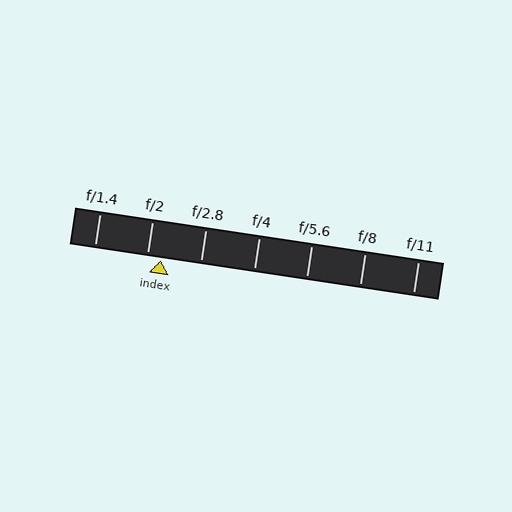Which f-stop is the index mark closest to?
The index mark is closest to f/2.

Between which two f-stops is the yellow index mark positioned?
The index mark is between f/2 and f/2.8.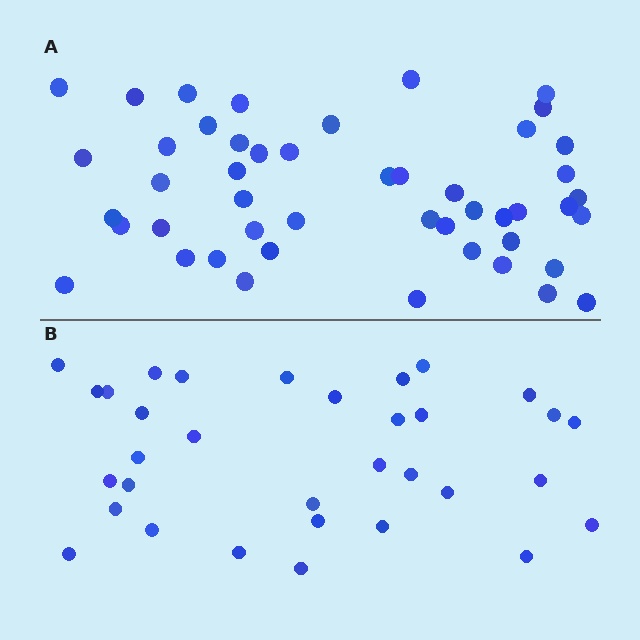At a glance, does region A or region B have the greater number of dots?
Region A (the top region) has more dots.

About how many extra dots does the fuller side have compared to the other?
Region A has approximately 15 more dots than region B.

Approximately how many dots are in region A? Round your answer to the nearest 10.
About 50 dots. (The exact count is 48, which rounds to 50.)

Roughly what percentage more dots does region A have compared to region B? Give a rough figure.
About 45% more.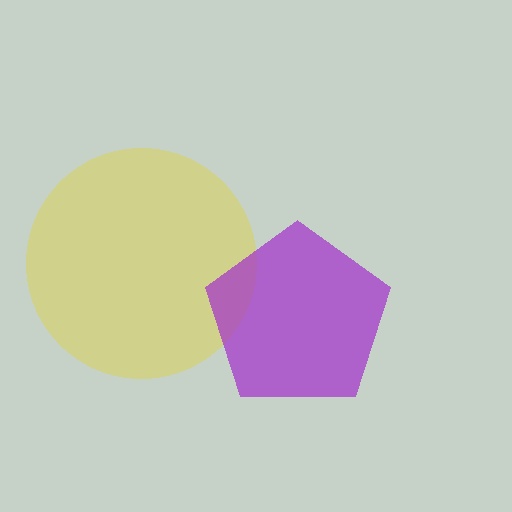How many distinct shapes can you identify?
There are 2 distinct shapes: a yellow circle, a purple pentagon.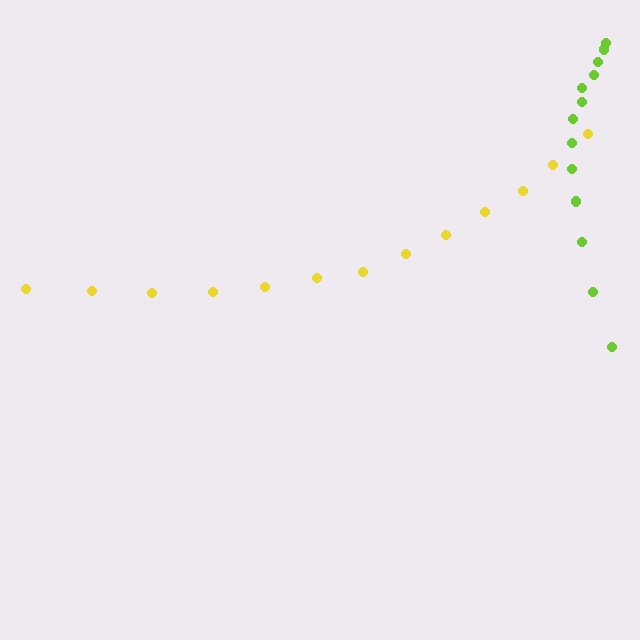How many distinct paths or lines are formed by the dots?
There are 2 distinct paths.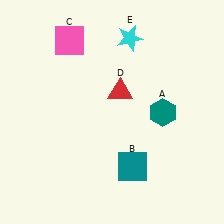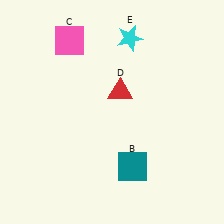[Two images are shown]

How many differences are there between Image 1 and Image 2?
There is 1 difference between the two images.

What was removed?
The teal hexagon (A) was removed in Image 2.